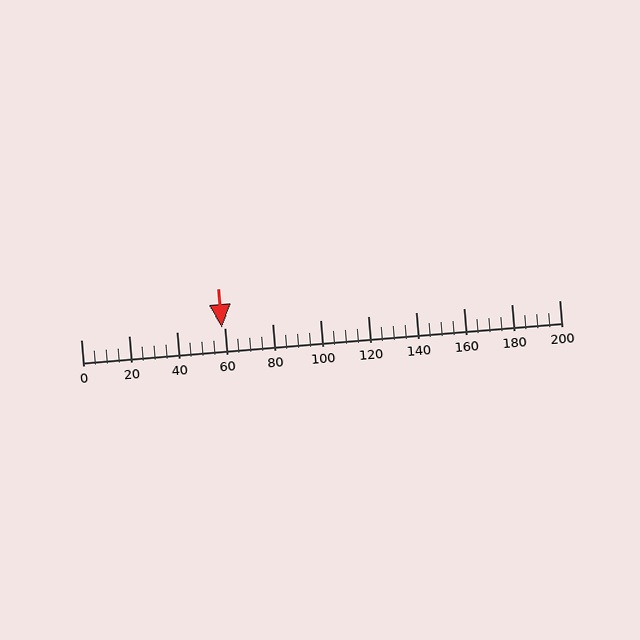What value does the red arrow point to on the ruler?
The red arrow points to approximately 59.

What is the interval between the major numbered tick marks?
The major tick marks are spaced 20 units apart.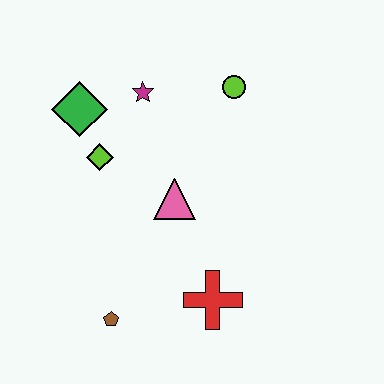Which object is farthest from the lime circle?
The brown pentagon is farthest from the lime circle.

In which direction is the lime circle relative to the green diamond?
The lime circle is to the right of the green diamond.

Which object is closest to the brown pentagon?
The red cross is closest to the brown pentagon.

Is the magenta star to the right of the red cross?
No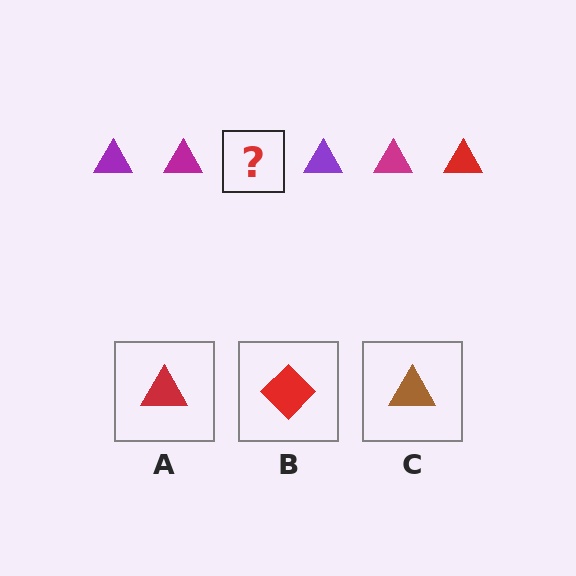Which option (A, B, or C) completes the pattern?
A.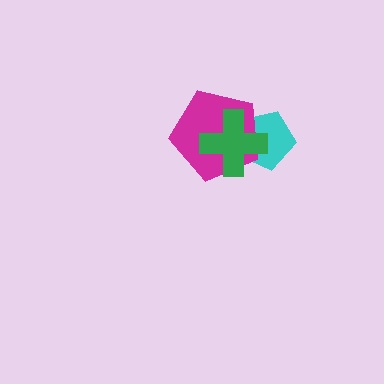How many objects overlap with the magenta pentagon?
2 objects overlap with the magenta pentagon.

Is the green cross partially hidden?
No, no other shape covers it.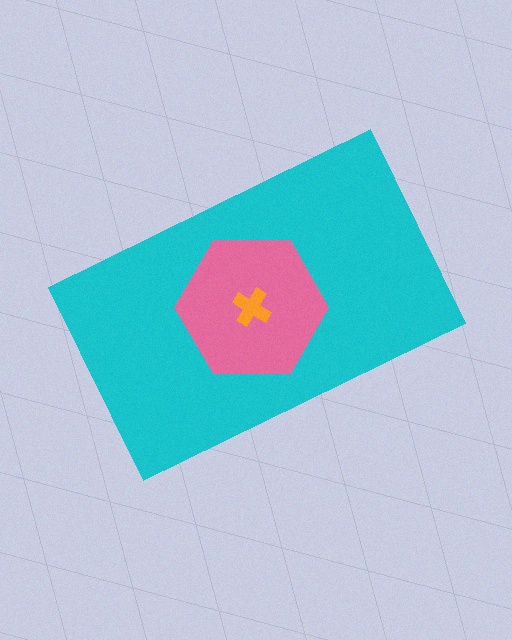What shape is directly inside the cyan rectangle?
The pink hexagon.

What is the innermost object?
The orange cross.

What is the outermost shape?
The cyan rectangle.